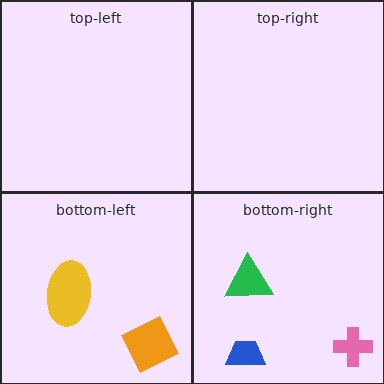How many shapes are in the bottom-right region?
3.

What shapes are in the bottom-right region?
The pink cross, the green triangle, the blue trapezoid.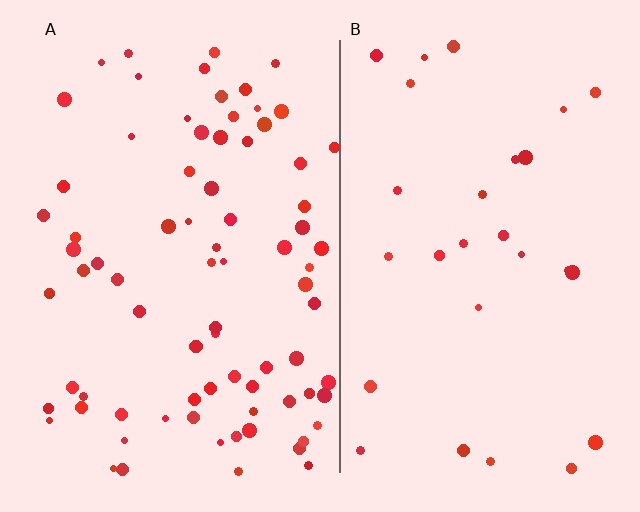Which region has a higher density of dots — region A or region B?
A (the left).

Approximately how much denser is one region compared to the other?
Approximately 2.8× — region A over region B.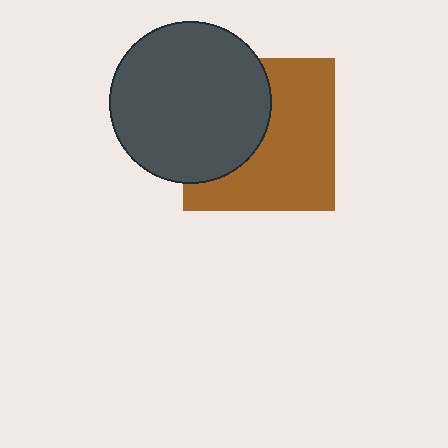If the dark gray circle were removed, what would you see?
You would see the complete brown square.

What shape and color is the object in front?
The object in front is a dark gray circle.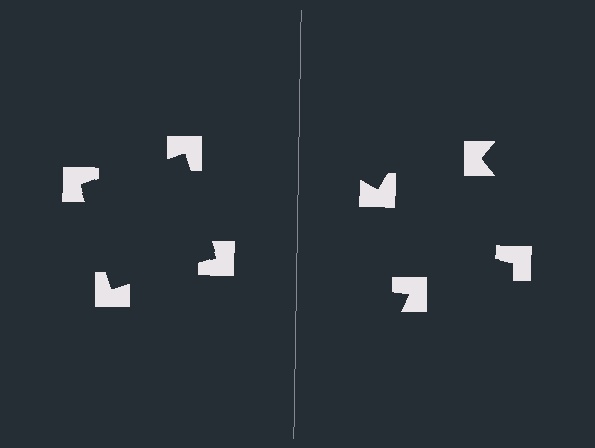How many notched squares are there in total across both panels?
8 — 4 on each side.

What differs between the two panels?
The notched squares are positioned identically on both sides; only the wedge orientations differ. On the left they align to a square; on the right they are misaligned.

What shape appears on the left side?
An illusory square.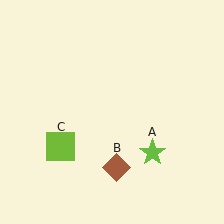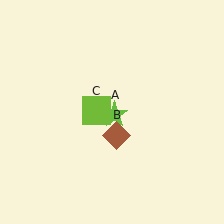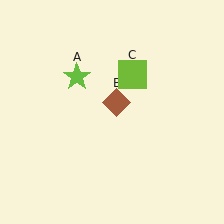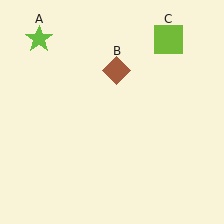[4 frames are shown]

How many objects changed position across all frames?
3 objects changed position: lime star (object A), brown diamond (object B), lime square (object C).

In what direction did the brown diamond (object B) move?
The brown diamond (object B) moved up.